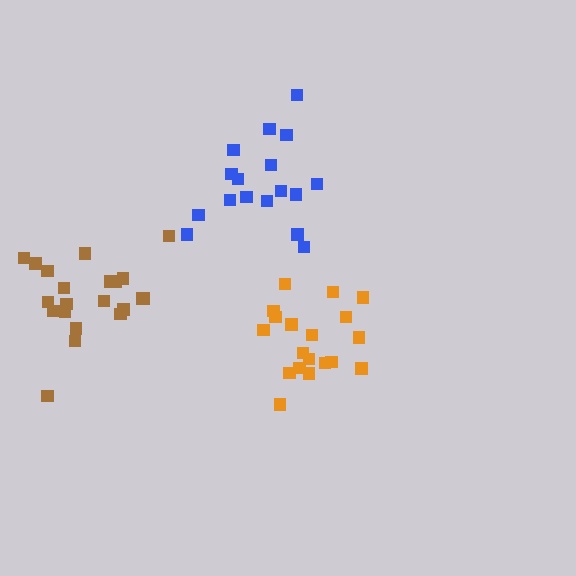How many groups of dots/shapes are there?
There are 3 groups.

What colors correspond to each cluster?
The clusters are colored: orange, brown, blue.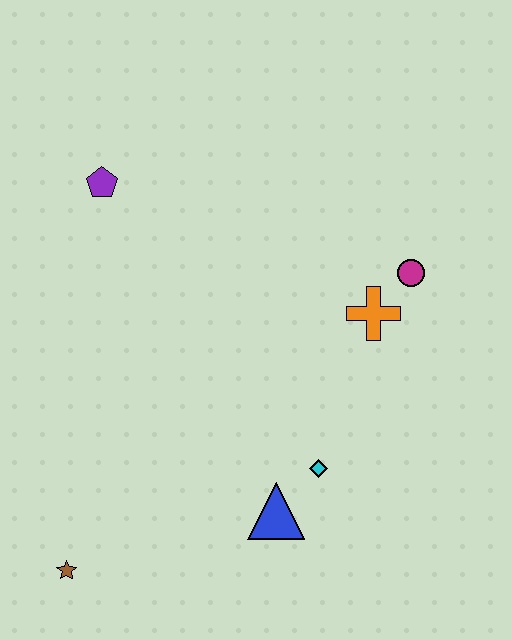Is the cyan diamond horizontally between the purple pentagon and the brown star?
No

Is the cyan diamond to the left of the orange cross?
Yes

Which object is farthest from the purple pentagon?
The brown star is farthest from the purple pentagon.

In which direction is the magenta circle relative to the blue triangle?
The magenta circle is above the blue triangle.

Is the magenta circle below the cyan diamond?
No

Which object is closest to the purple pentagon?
The orange cross is closest to the purple pentagon.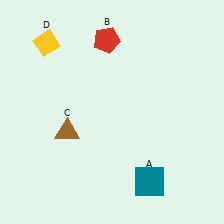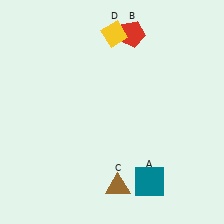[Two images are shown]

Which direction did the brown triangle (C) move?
The brown triangle (C) moved down.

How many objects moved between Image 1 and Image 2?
3 objects moved between the two images.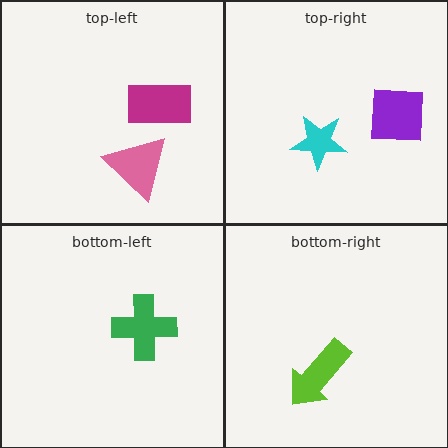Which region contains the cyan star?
The top-right region.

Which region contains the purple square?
The top-right region.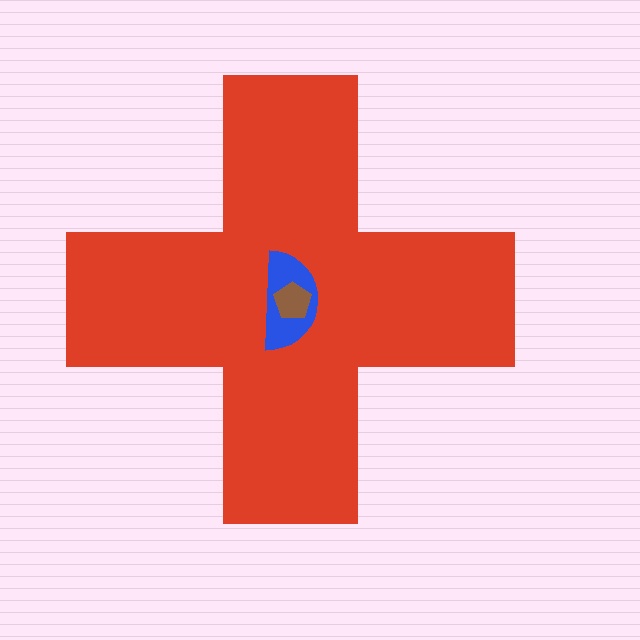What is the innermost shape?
The brown pentagon.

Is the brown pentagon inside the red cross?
Yes.